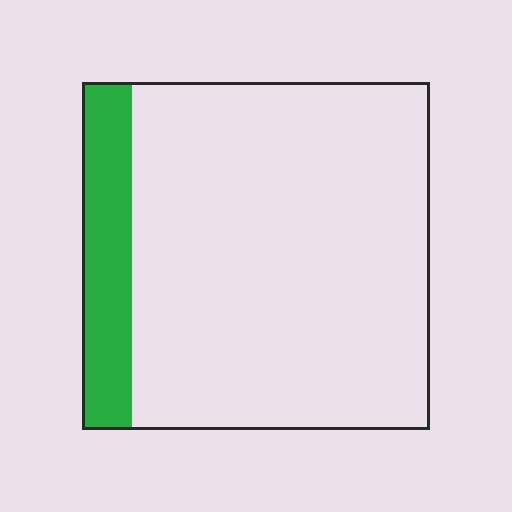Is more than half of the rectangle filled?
No.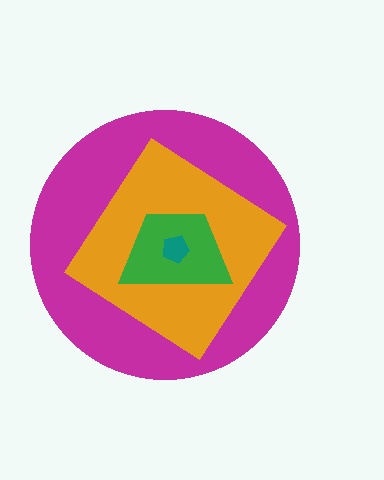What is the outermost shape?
The magenta circle.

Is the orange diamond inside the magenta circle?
Yes.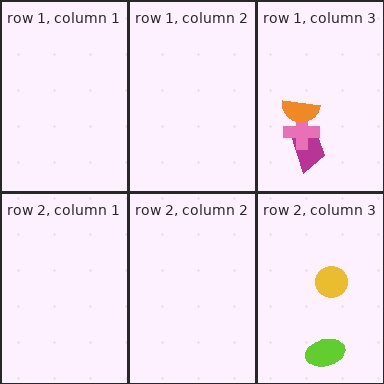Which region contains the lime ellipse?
The row 2, column 3 region.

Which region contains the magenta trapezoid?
The row 1, column 3 region.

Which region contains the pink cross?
The row 1, column 3 region.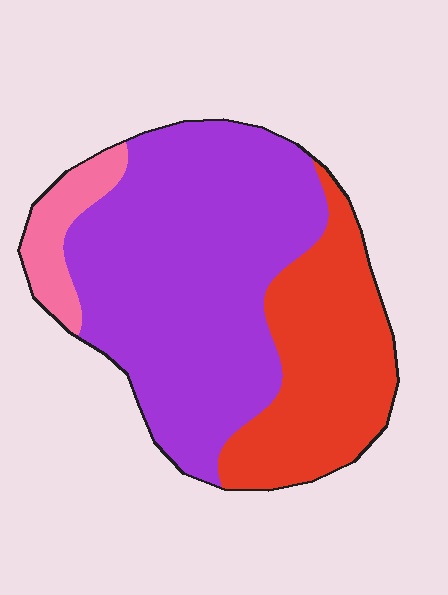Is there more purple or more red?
Purple.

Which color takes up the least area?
Pink, at roughly 10%.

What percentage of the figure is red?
Red covers 31% of the figure.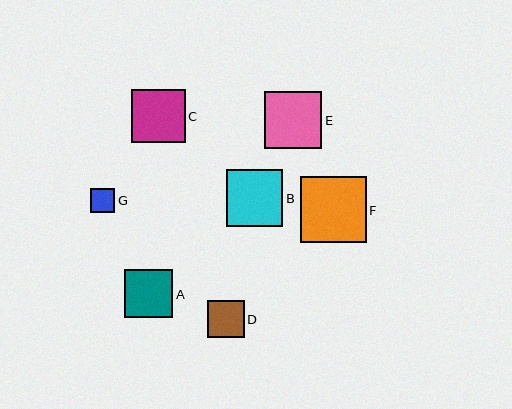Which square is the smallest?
Square G is the smallest with a size of approximately 24 pixels.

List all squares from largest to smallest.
From largest to smallest: F, E, B, C, A, D, G.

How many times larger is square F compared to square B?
Square F is approximately 1.2 times the size of square B.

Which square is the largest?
Square F is the largest with a size of approximately 66 pixels.